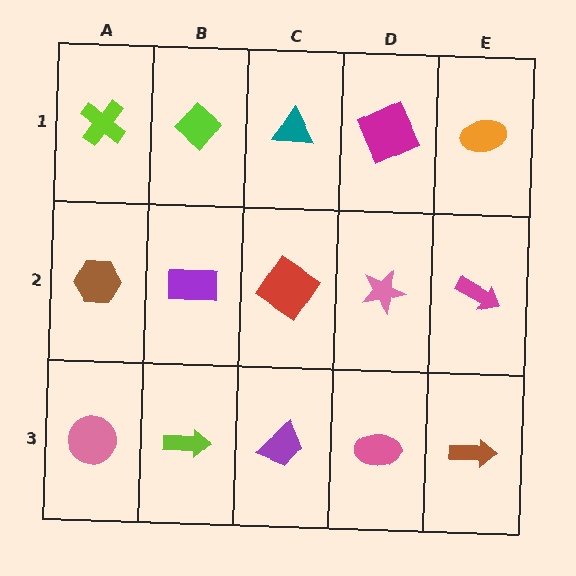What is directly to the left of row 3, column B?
A pink circle.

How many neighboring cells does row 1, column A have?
2.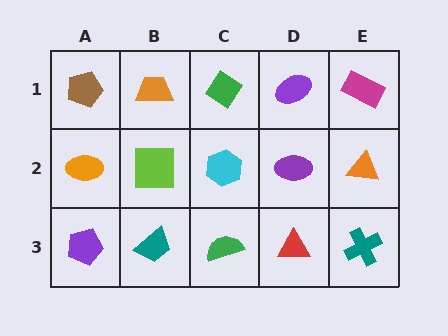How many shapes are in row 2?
5 shapes.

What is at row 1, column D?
A purple ellipse.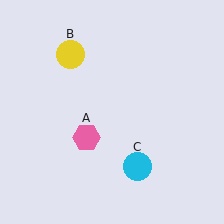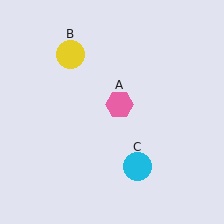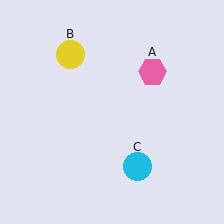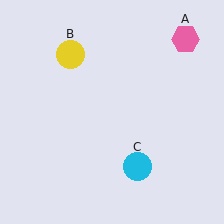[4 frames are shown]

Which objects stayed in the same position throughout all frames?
Yellow circle (object B) and cyan circle (object C) remained stationary.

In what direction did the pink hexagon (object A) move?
The pink hexagon (object A) moved up and to the right.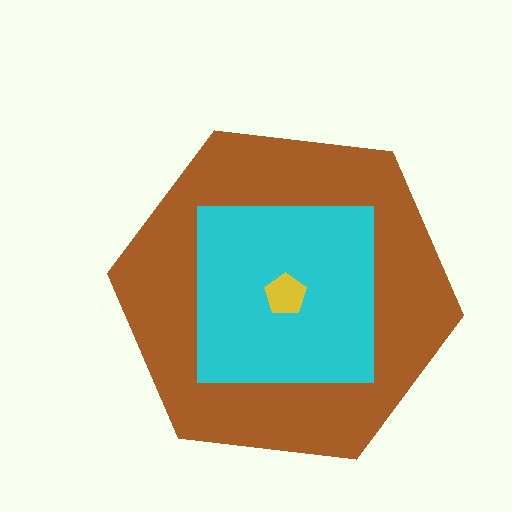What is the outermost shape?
The brown hexagon.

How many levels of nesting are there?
3.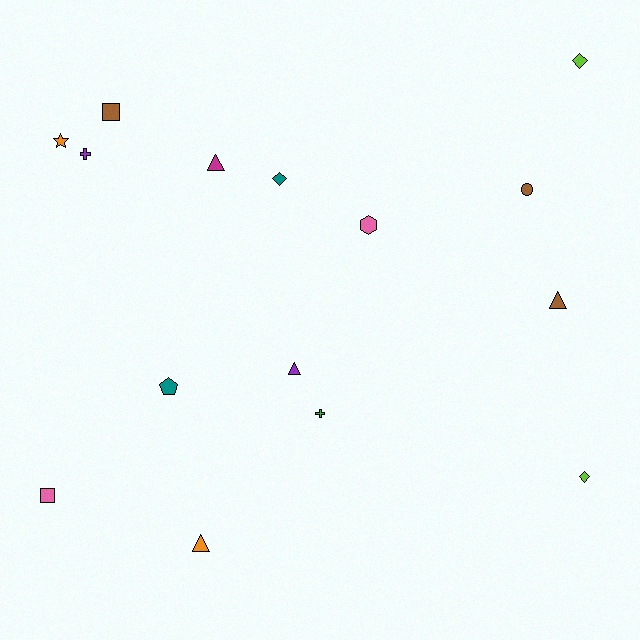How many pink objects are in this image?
There are 2 pink objects.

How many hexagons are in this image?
There is 1 hexagon.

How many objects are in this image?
There are 15 objects.